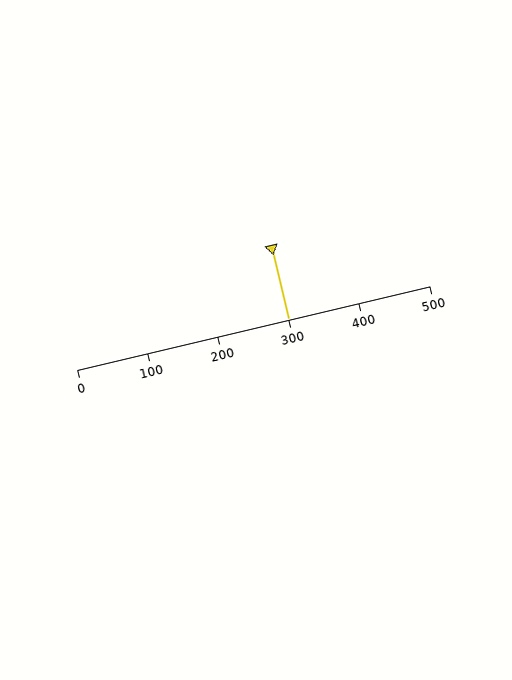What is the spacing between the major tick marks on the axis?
The major ticks are spaced 100 apart.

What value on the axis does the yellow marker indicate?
The marker indicates approximately 300.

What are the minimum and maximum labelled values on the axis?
The axis runs from 0 to 500.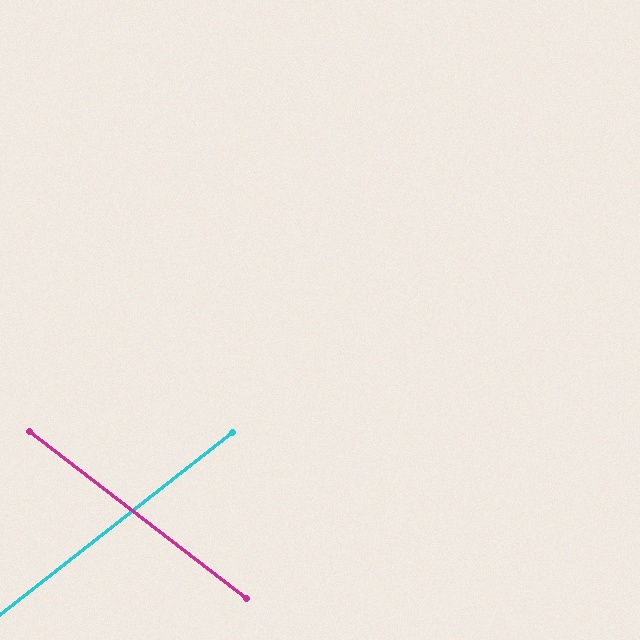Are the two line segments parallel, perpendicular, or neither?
Neither parallel nor perpendicular — they differ by about 76°.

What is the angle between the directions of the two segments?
Approximately 76 degrees.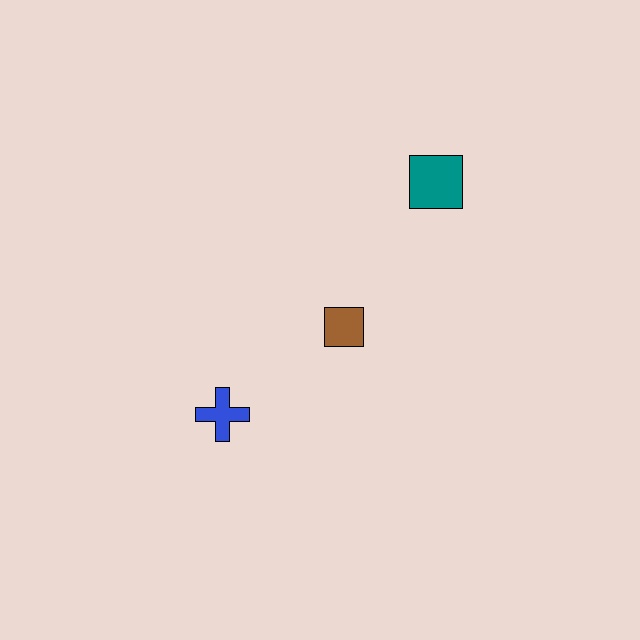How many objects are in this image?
There are 3 objects.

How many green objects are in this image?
There are no green objects.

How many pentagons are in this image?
There are no pentagons.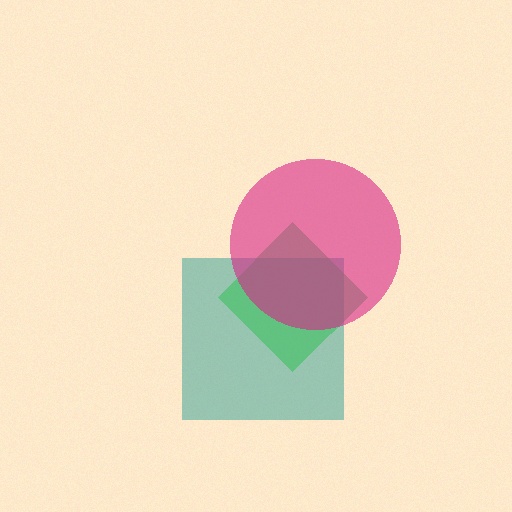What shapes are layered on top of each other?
The layered shapes are: a teal square, a green diamond, a magenta circle.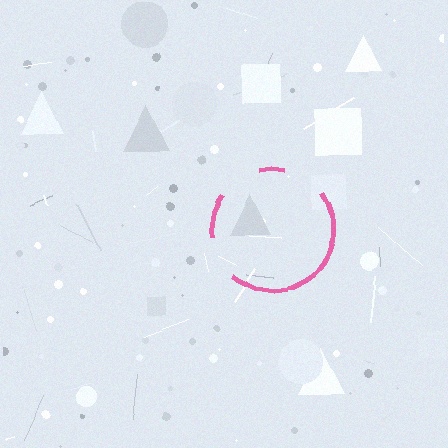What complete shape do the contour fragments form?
The contour fragments form a circle.